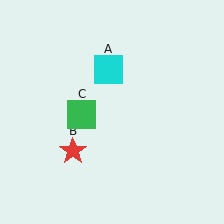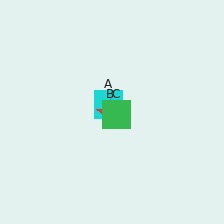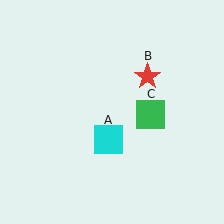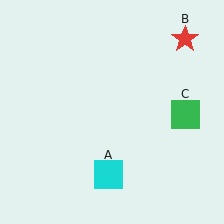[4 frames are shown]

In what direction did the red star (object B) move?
The red star (object B) moved up and to the right.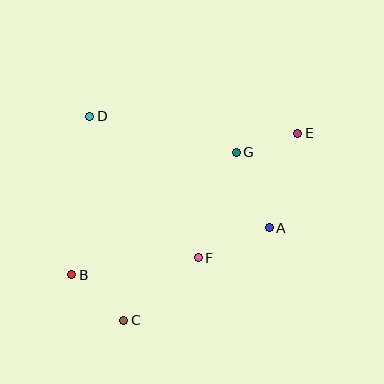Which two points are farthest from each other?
Points B and E are farthest from each other.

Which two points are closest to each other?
Points E and G are closest to each other.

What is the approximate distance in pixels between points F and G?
The distance between F and G is approximately 112 pixels.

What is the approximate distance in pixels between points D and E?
The distance between D and E is approximately 209 pixels.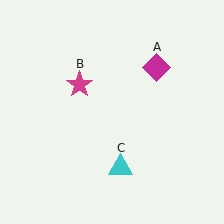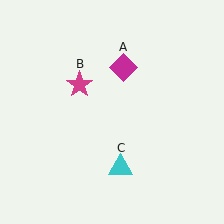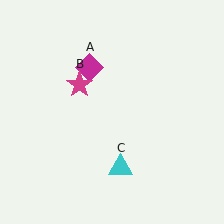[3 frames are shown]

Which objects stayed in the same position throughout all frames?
Magenta star (object B) and cyan triangle (object C) remained stationary.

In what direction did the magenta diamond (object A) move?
The magenta diamond (object A) moved left.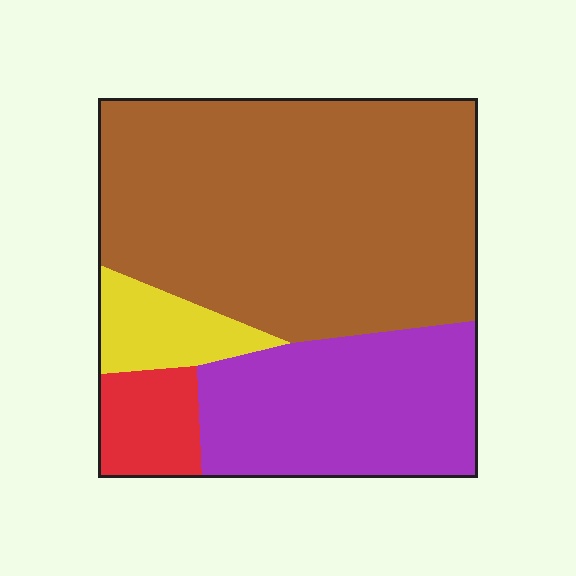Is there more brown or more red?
Brown.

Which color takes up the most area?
Brown, at roughly 60%.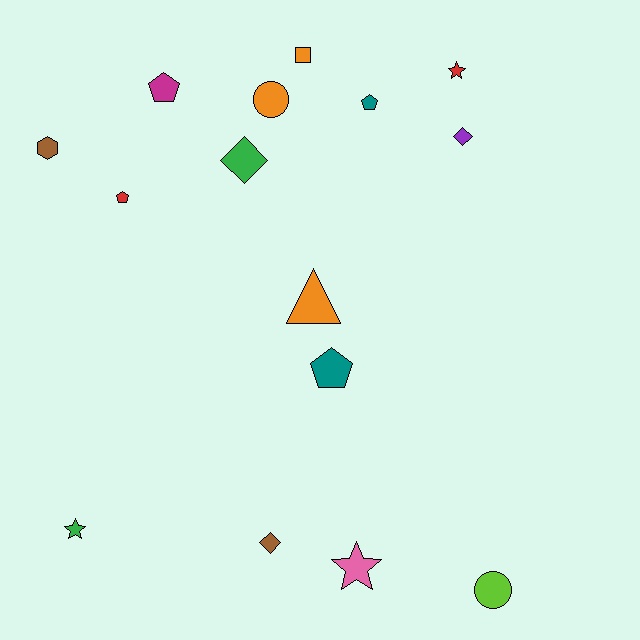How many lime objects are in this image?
There is 1 lime object.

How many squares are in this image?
There is 1 square.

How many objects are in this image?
There are 15 objects.